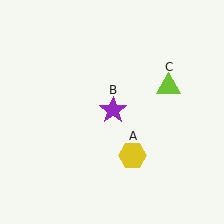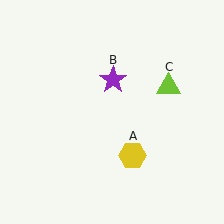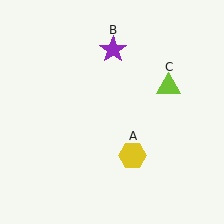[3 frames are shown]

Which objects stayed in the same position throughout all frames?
Yellow hexagon (object A) and lime triangle (object C) remained stationary.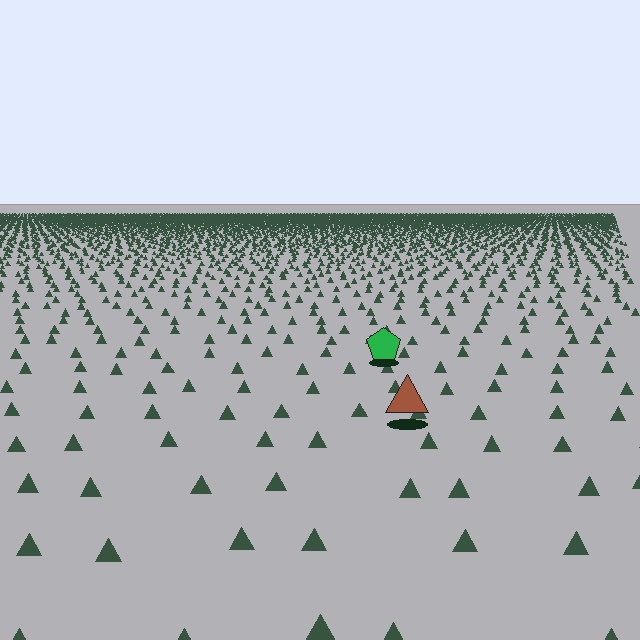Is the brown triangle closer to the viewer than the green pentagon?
Yes. The brown triangle is closer — you can tell from the texture gradient: the ground texture is coarser near it.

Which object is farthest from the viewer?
The green pentagon is farthest from the viewer. It appears smaller and the ground texture around it is denser.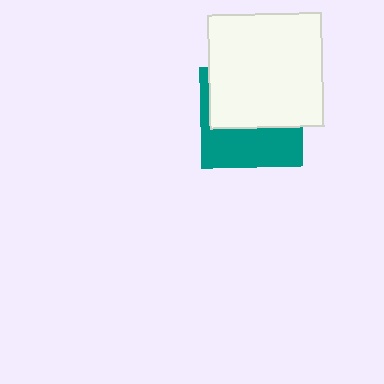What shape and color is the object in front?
The object in front is a white square.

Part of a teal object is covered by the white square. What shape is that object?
It is a square.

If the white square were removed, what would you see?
You would see the complete teal square.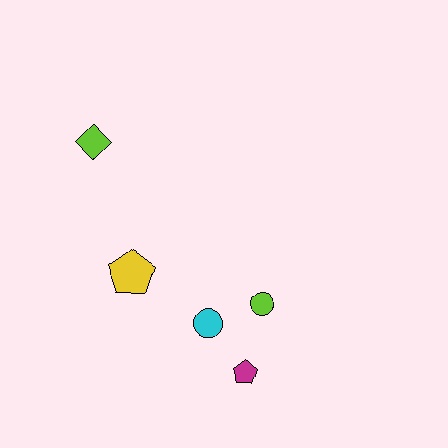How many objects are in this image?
There are 5 objects.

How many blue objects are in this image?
There are no blue objects.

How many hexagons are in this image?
There are no hexagons.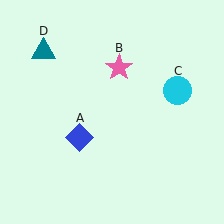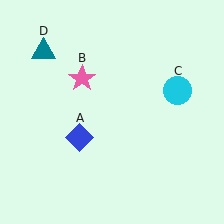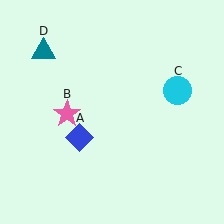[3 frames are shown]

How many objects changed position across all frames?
1 object changed position: pink star (object B).